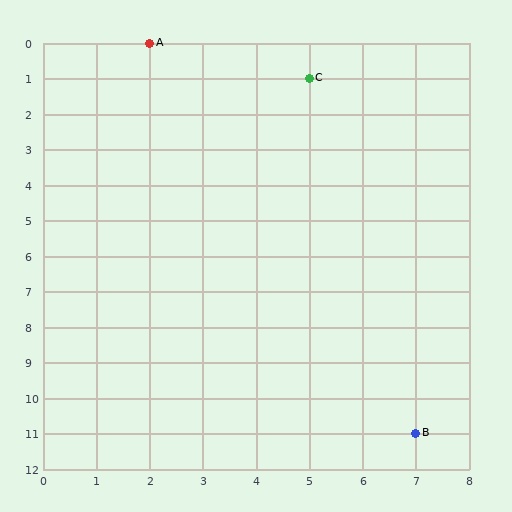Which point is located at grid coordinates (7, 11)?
Point B is at (7, 11).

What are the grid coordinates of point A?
Point A is at grid coordinates (2, 0).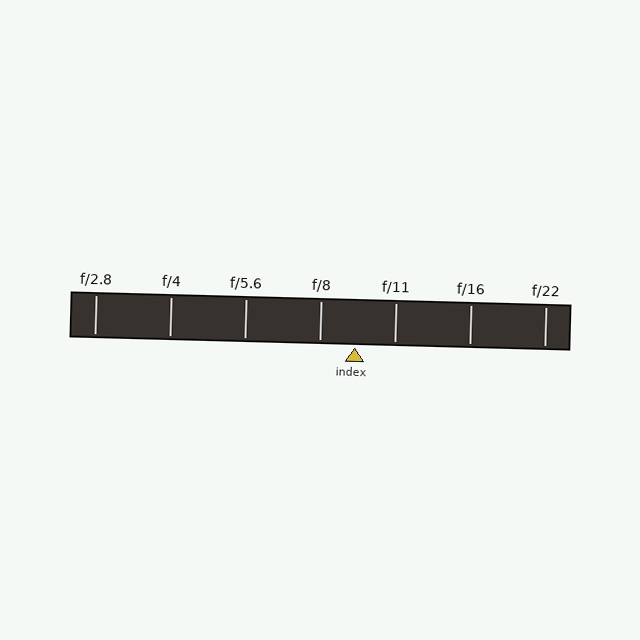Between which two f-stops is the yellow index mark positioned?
The index mark is between f/8 and f/11.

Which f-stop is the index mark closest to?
The index mark is closest to f/8.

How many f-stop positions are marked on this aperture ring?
There are 7 f-stop positions marked.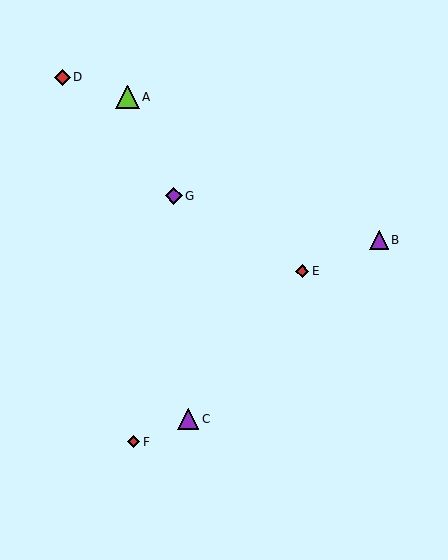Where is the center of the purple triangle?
The center of the purple triangle is at (188, 419).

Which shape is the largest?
The lime triangle (labeled A) is the largest.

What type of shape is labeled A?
Shape A is a lime triangle.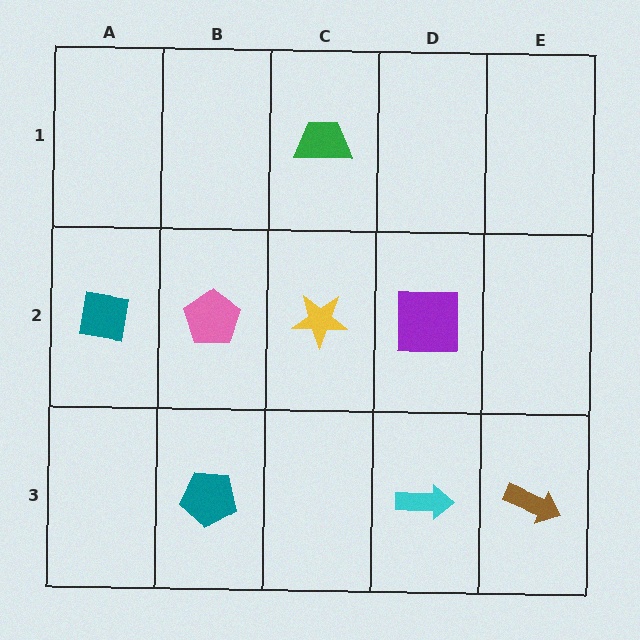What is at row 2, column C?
A yellow star.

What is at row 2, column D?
A purple square.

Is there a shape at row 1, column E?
No, that cell is empty.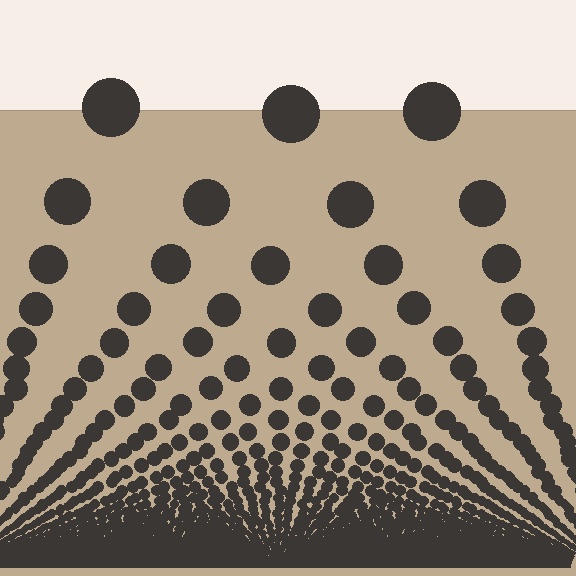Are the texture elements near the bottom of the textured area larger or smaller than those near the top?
Smaller. The gradient is inverted — elements near the bottom are smaller and denser.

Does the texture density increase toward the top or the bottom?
Density increases toward the bottom.